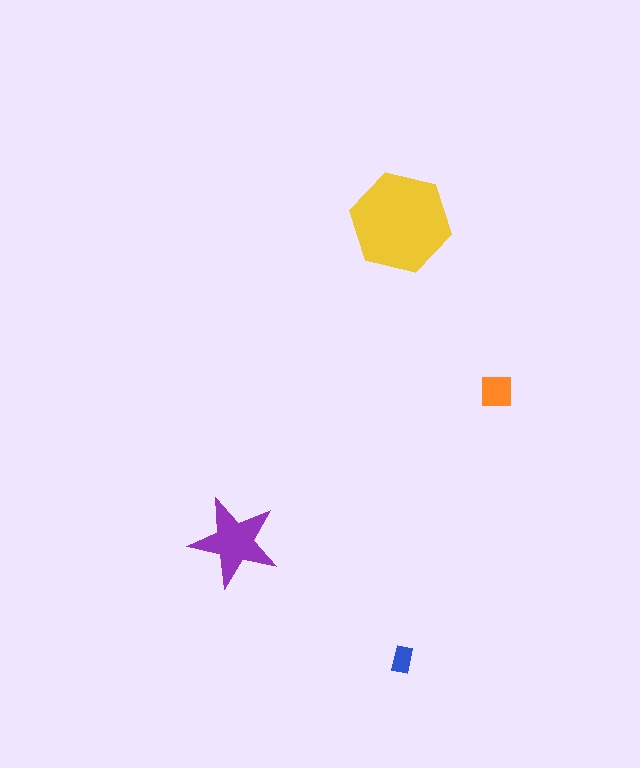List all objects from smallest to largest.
The blue rectangle, the orange square, the purple star, the yellow hexagon.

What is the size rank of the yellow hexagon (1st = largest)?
1st.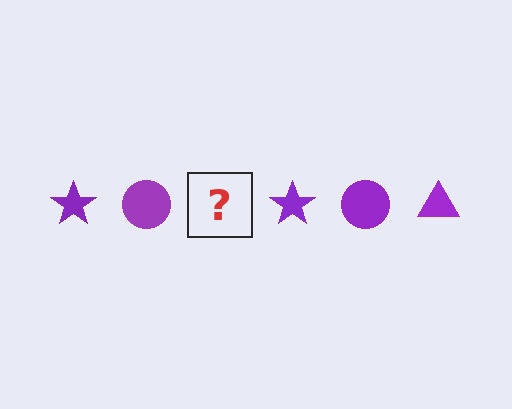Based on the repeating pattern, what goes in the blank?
The blank should be a purple triangle.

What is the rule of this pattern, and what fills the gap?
The rule is that the pattern cycles through star, circle, triangle shapes in purple. The gap should be filled with a purple triangle.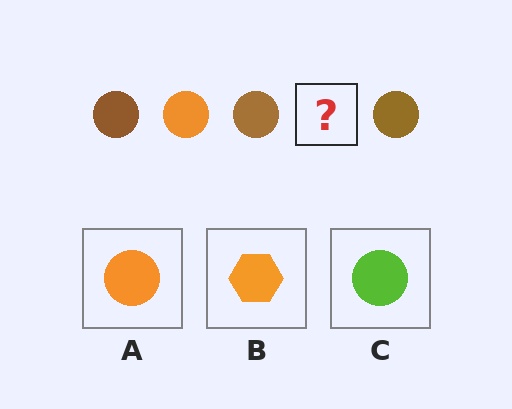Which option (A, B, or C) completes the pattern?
A.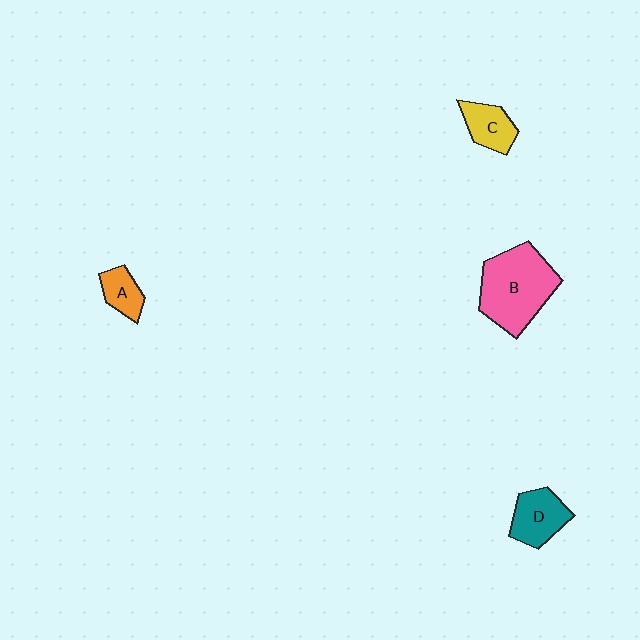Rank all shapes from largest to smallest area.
From largest to smallest: B (pink), D (teal), C (yellow), A (orange).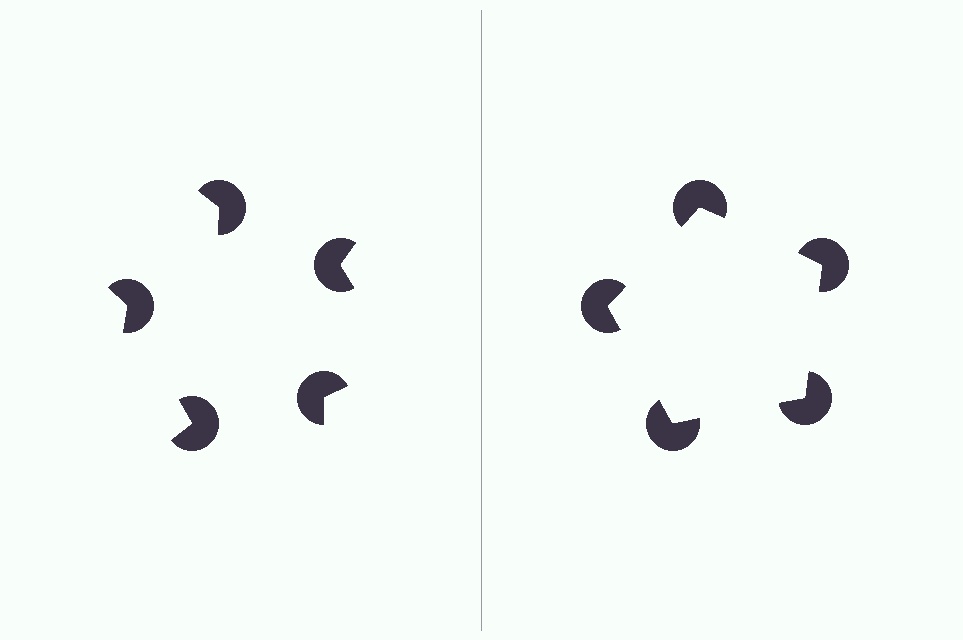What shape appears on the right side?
An illusory pentagon.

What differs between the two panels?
The pac-man discs are positioned identically on both sides; only the wedge orientations differ. On the right they align to a pentagon; on the left they are misaligned.